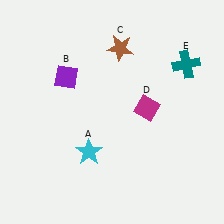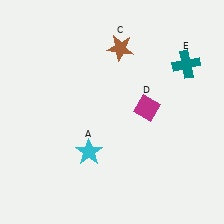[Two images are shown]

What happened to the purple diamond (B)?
The purple diamond (B) was removed in Image 2. It was in the top-left area of Image 1.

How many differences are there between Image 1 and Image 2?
There is 1 difference between the two images.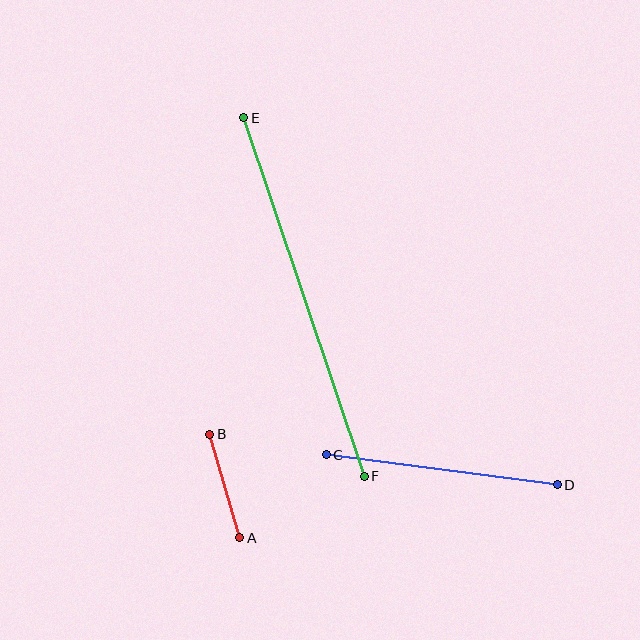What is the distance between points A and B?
The distance is approximately 108 pixels.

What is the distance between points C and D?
The distance is approximately 233 pixels.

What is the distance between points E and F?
The distance is approximately 378 pixels.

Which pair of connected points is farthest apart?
Points E and F are farthest apart.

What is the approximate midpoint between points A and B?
The midpoint is at approximately (225, 486) pixels.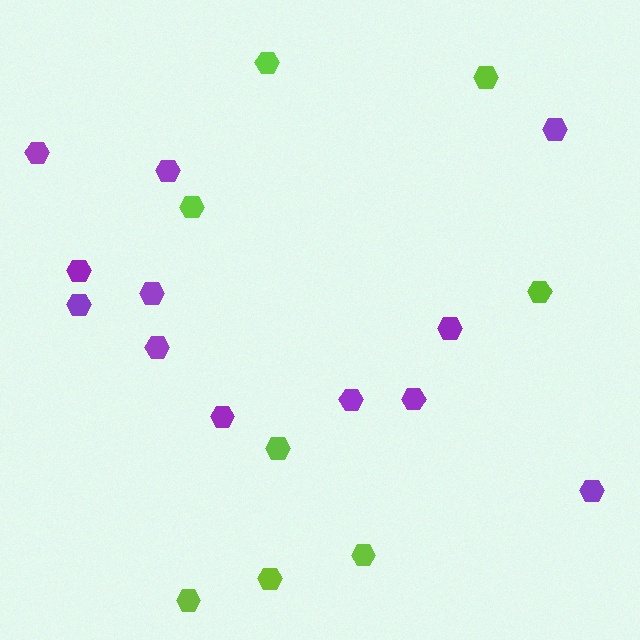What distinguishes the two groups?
There are 2 groups: one group of lime hexagons (8) and one group of purple hexagons (12).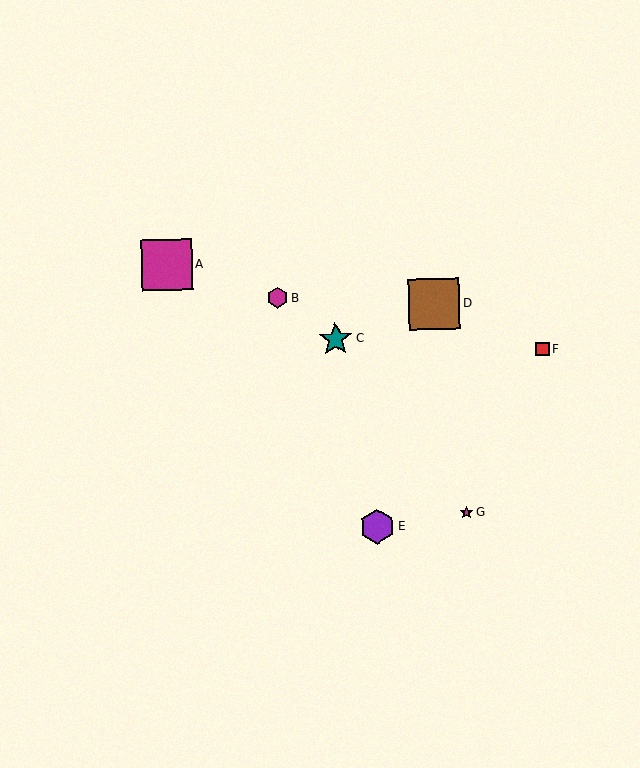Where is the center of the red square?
The center of the red square is at (543, 350).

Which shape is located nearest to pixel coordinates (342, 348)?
The teal star (labeled C) at (335, 339) is nearest to that location.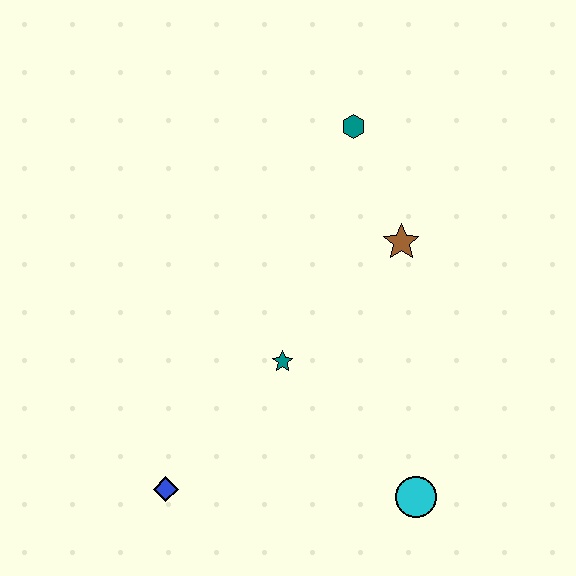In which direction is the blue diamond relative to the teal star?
The blue diamond is below the teal star.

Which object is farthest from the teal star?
The teal hexagon is farthest from the teal star.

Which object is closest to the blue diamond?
The teal star is closest to the blue diamond.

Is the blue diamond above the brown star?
No